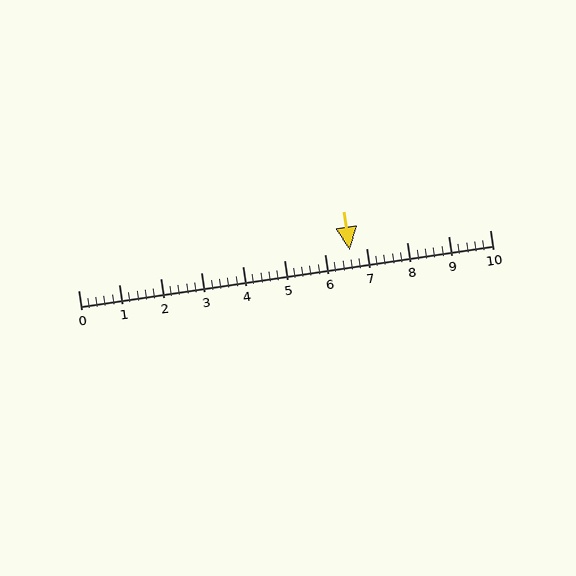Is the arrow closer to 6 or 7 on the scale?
The arrow is closer to 7.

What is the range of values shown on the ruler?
The ruler shows values from 0 to 10.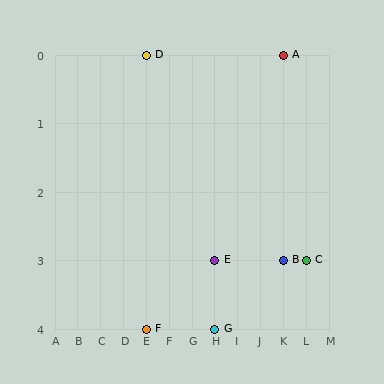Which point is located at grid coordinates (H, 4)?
Point G is at (H, 4).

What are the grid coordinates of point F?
Point F is at grid coordinates (E, 4).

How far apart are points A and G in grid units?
Points A and G are 3 columns and 4 rows apart (about 5.0 grid units diagonally).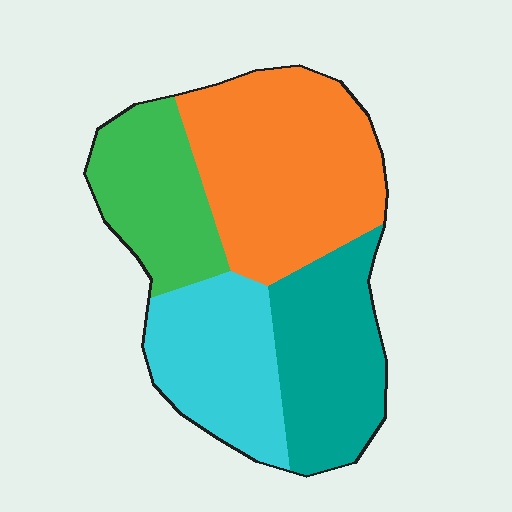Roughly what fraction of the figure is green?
Green covers around 20% of the figure.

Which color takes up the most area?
Orange, at roughly 35%.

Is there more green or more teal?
Teal.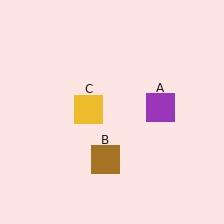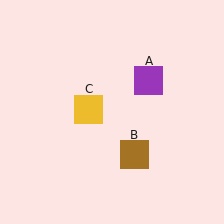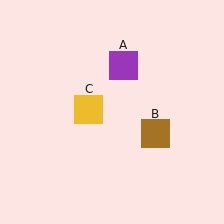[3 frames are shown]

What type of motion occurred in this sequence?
The purple square (object A), brown square (object B) rotated counterclockwise around the center of the scene.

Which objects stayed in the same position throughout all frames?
Yellow square (object C) remained stationary.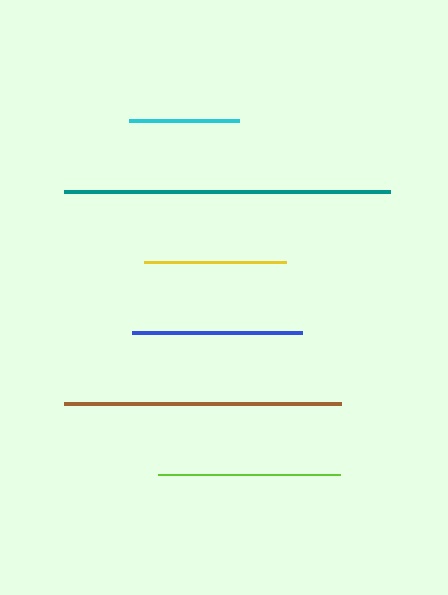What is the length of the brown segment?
The brown segment is approximately 277 pixels long.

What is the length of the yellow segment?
The yellow segment is approximately 142 pixels long.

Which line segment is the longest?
The teal line is the longest at approximately 326 pixels.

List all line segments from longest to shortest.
From longest to shortest: teal, brown, lime, blue, yellow, cyan.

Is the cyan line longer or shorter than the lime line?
The lime line is longer than the cyan line.